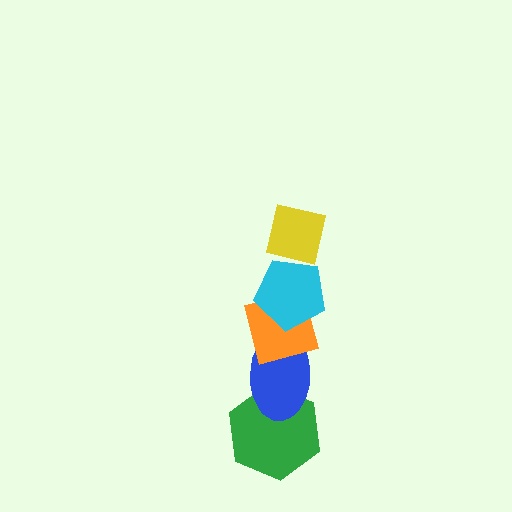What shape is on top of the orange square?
The cyan pentagon is on top of the orange square.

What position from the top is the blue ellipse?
The blue ellipse is 4th from the top.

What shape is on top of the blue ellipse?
The orange square is on top of the blue ellipse.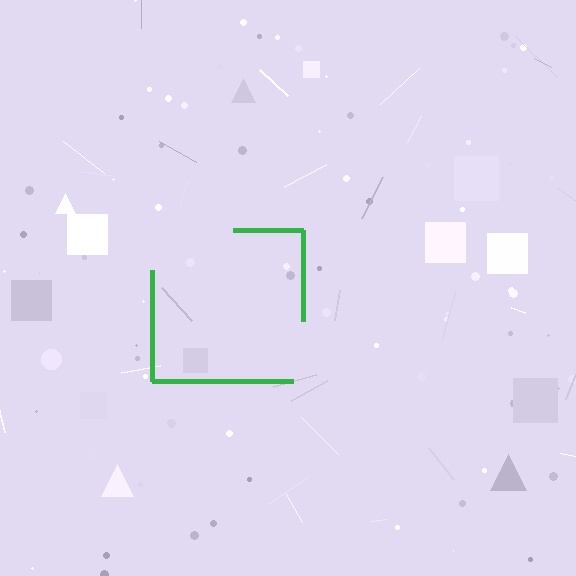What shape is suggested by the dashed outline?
The dashed outline suggests a square.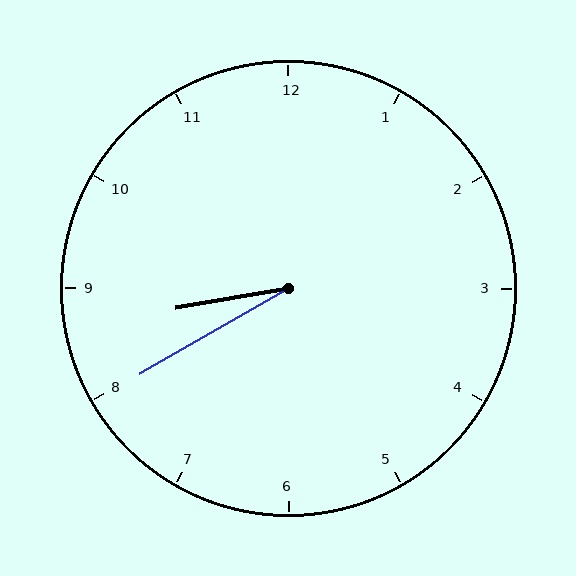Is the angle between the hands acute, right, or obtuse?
It is acute.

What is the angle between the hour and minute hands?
Approximately 20 degrees.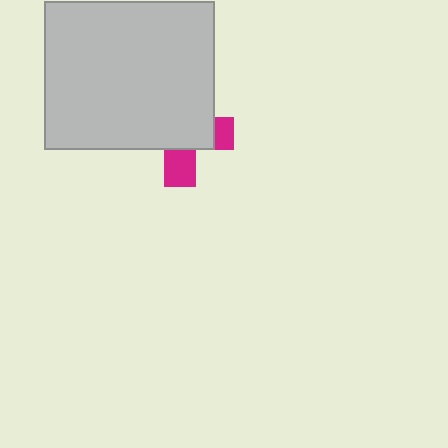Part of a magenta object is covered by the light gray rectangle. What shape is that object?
It is a cross.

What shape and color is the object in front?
The object in front is a light gray rectangle.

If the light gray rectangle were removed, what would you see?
You would see the complete magenta cross.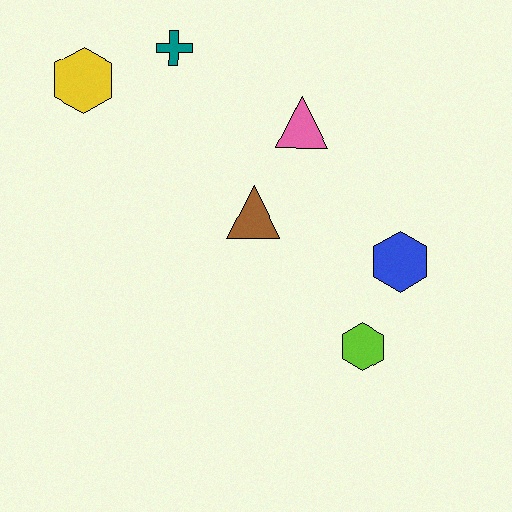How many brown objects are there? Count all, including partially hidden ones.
There is 1 brown object.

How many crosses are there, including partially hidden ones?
There is 1 cross.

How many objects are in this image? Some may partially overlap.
There are 6 objects.